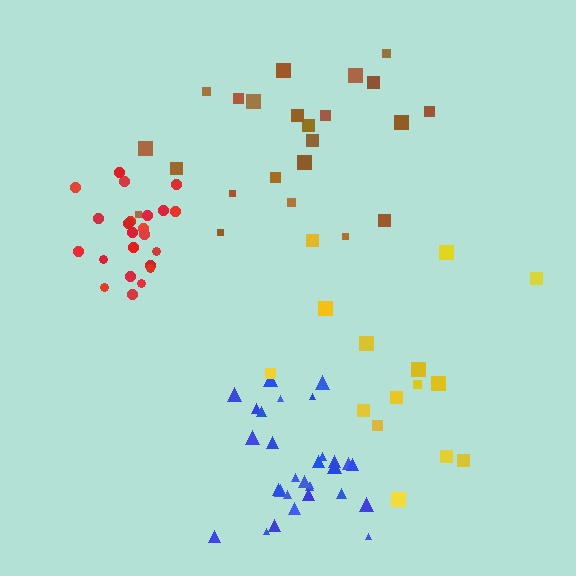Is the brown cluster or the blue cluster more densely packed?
Blue.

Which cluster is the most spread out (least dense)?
Yellow.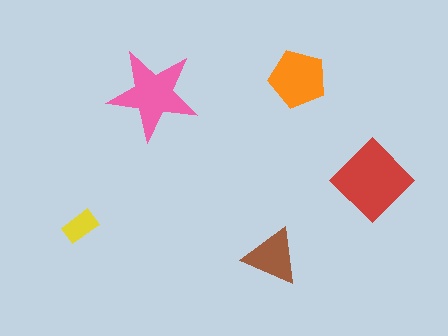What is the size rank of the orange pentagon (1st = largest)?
3rd.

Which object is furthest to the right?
The red diamond is rightmost.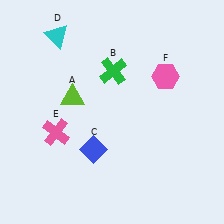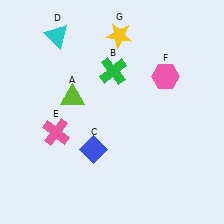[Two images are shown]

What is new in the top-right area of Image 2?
A yellow star (G) was added in the top-right area of Image 2.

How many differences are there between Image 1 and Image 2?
There is 1 difference between the two images.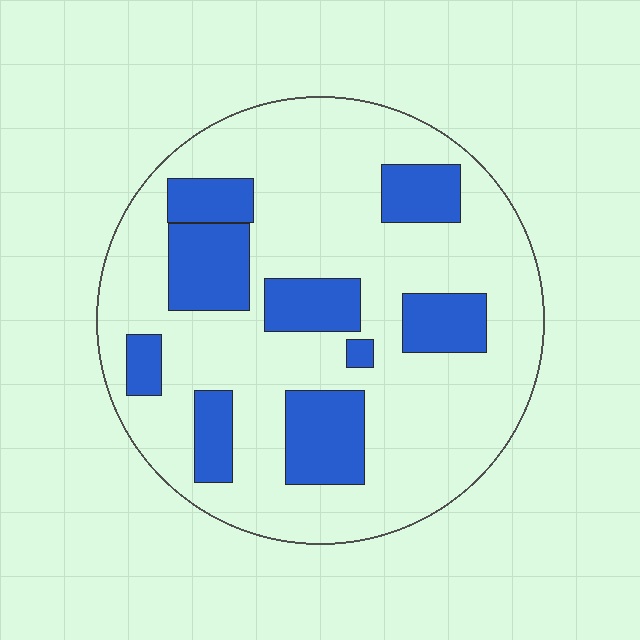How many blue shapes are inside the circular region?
9.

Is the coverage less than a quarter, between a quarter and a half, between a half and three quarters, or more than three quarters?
Between a quarter and a half.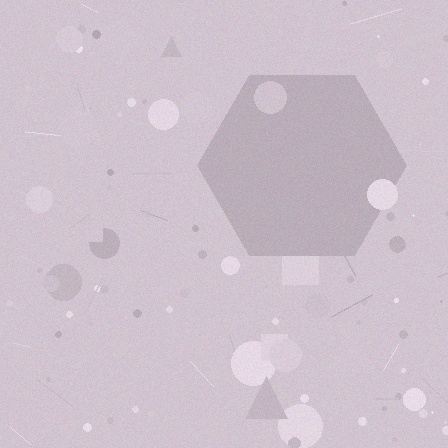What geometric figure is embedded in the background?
A hexagon is embedded in the background.